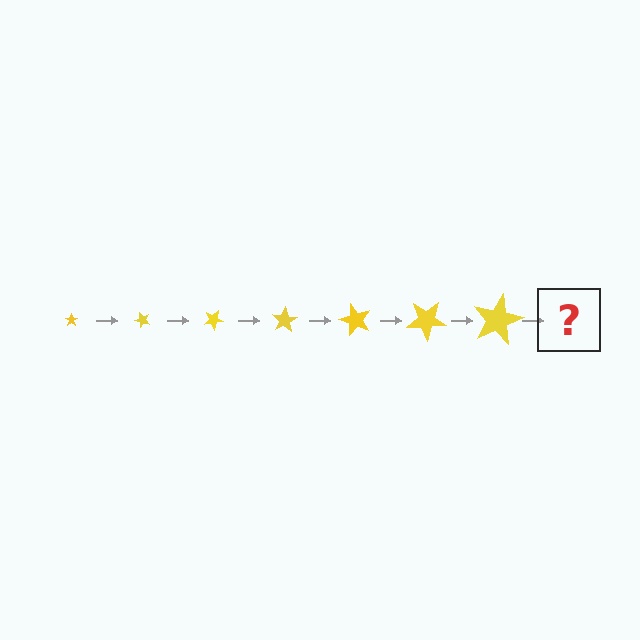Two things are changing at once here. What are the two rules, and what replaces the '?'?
The two rules are that the star grows larger each step and it rotates 50 degrees each step. The '?' should be a star, larger than the previous one and rotated 350 degrees from the start.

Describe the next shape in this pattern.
It should be a star, larger than the previous one and rotated 350 degrees from the start.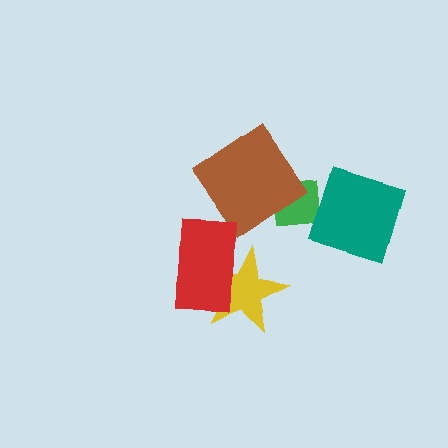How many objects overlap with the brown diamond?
1 object overlaps with the brown diamond.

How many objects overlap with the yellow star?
1 object overlaps with the yellow star.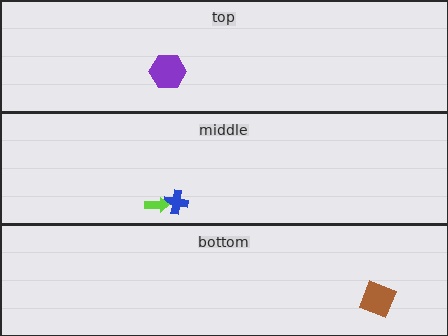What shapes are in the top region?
The purple hexagon.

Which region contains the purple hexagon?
The top region.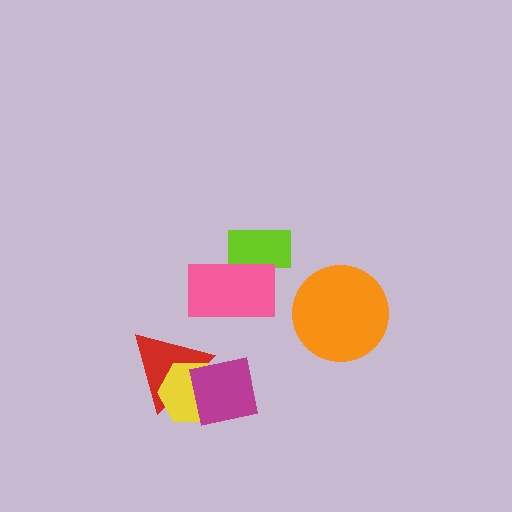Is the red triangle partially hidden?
Yes, it is partially covered by another shape.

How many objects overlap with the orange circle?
0 objects overlap with the orange circle.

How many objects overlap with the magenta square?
2 objects overlap with the magenta square.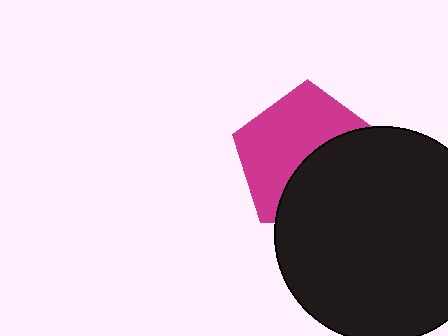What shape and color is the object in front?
The object in front is a black circle.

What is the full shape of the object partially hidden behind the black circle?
The partially hidden object is a magenta pentagon.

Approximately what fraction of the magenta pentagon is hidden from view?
Roughly 45% of the magenta pentagon is hidden behind the black circle.